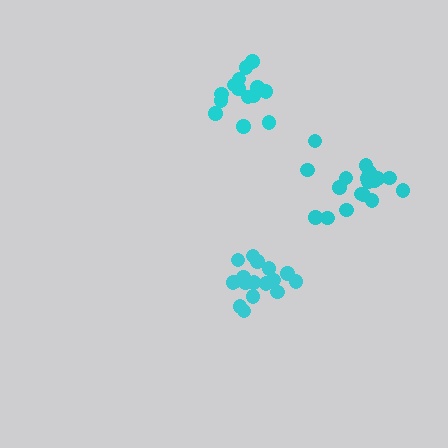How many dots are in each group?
Group 1: 14 dots, Group 2: 17 dots, Group 3: 18 dots (49 total).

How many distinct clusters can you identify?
There are 3 distinct clusters.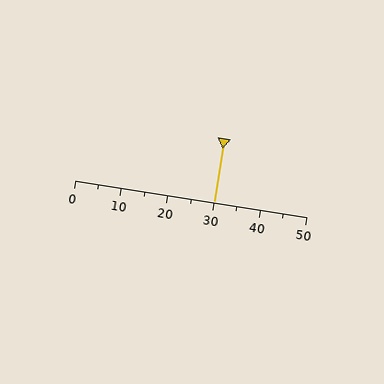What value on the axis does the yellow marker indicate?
The marker indicates approximately 30.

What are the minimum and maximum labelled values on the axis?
The axis runs from 0 to 50.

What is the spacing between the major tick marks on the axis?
The major ticks are spaced 10 apart.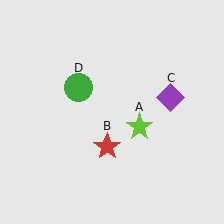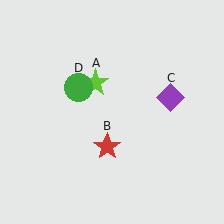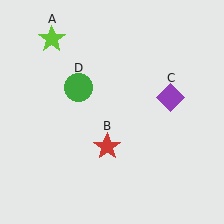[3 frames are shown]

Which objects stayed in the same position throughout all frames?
Red star (object B) and purple diamond (object C) and green circle (object D) remained stationary.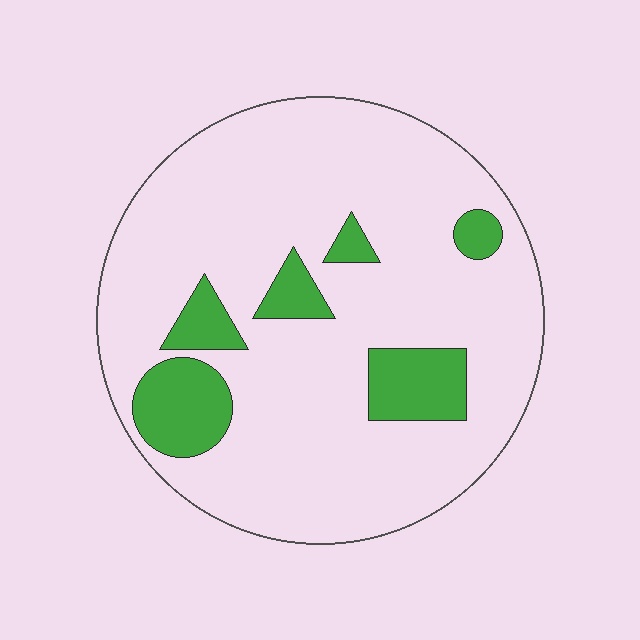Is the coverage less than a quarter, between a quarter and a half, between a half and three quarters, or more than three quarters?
Less than a quarter.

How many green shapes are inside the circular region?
6.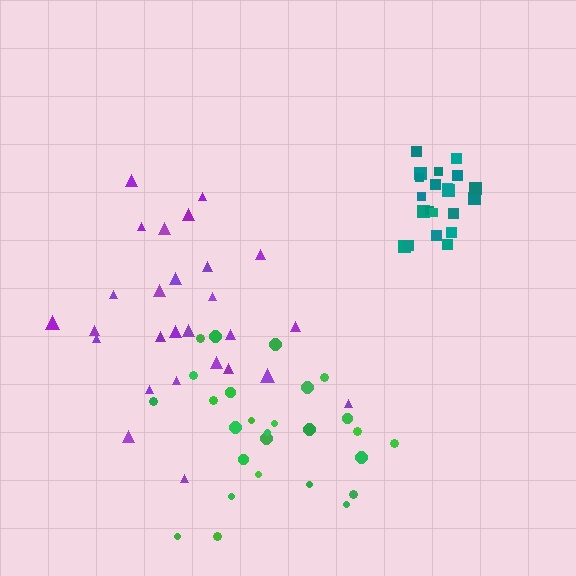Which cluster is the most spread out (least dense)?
Green.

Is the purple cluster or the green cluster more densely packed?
Purple.